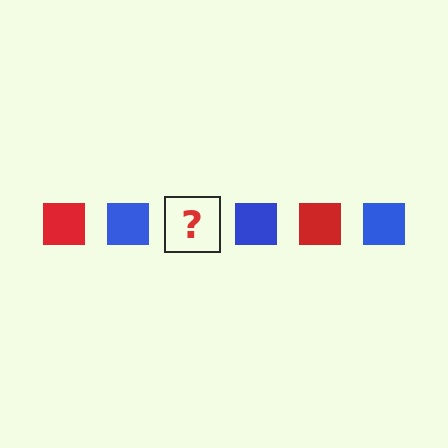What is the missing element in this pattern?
The missing element is a red square.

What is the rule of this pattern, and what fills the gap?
The rule is that the pattern cycles through red, blue squares. The gap should be filled with a red square.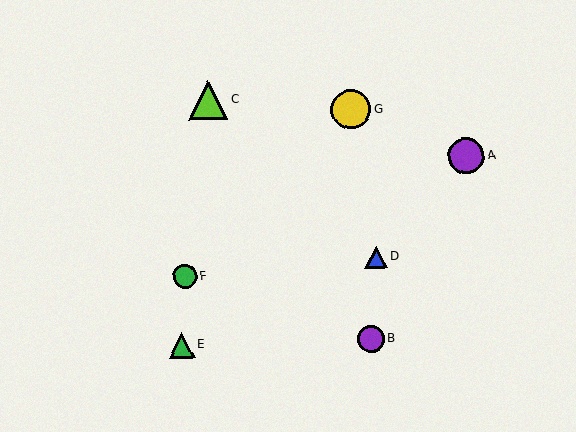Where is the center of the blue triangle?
The center of the blue triangle is at (376, 257).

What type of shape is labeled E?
Shape E is a green triangle.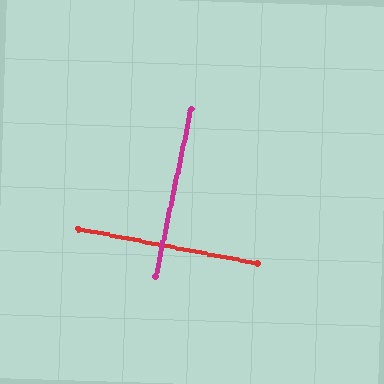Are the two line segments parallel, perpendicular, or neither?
Perpendicular — they meet at approximately 89°.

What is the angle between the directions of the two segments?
Approximately 89 degrees.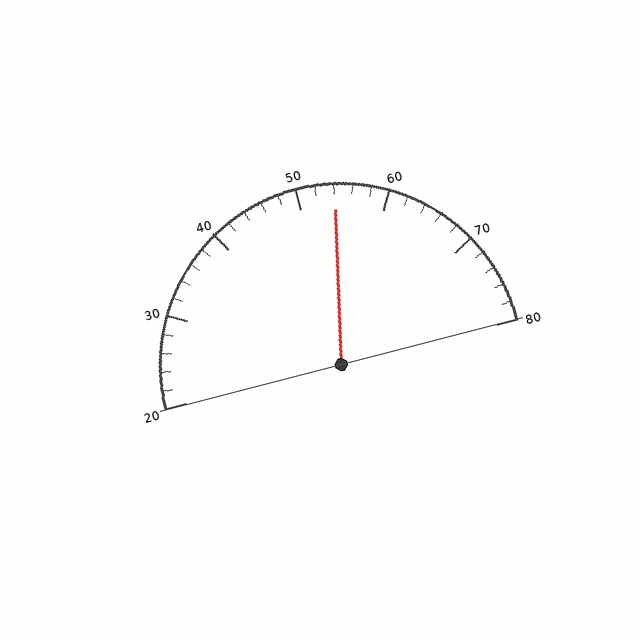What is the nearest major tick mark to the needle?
The nearest major tick mark is 50.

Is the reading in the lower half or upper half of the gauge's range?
The reading is in the upper half of the range (20 to 80).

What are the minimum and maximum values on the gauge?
The gauge ranges from 20 to 80.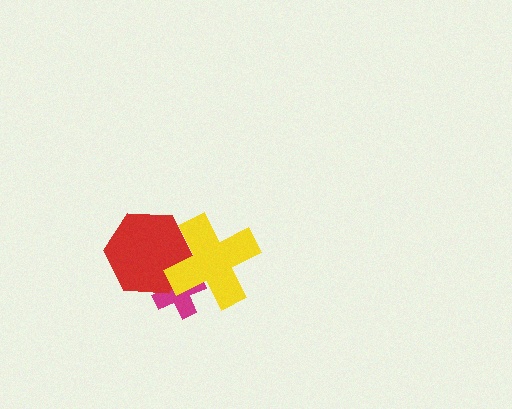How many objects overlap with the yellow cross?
2 objects overlap with the yellow cross.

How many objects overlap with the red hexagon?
2 objects overlap with the red hexagon.